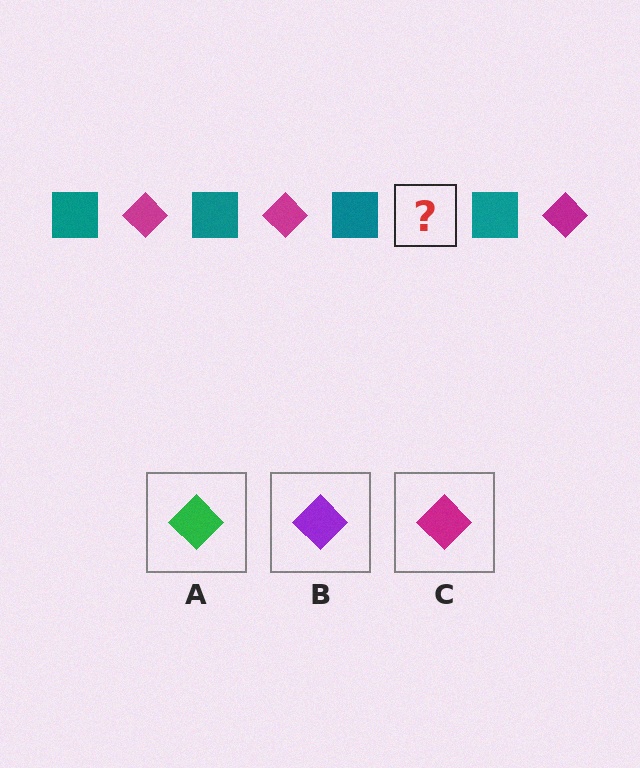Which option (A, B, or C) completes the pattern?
C.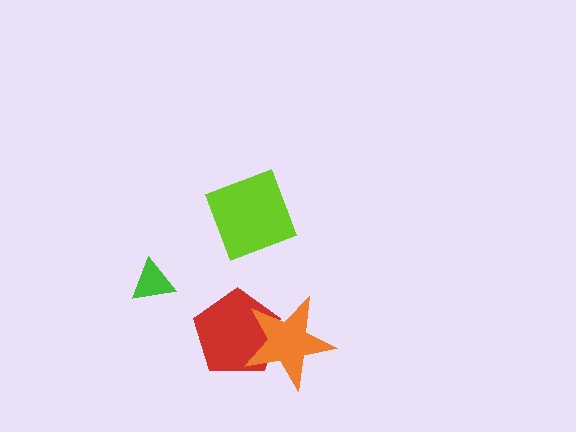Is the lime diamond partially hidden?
No, no other shape covers it.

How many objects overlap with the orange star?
1 object overlaps with the orange star.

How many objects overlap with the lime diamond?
0 objects overlap with the lime diamond.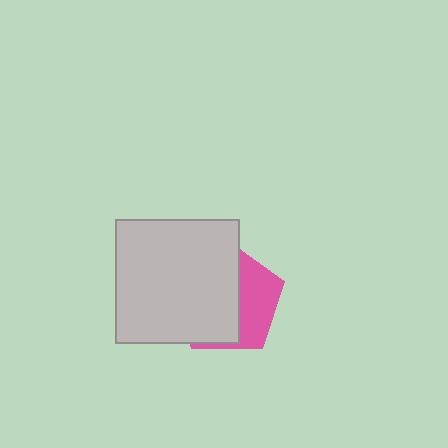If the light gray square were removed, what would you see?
You would see the complete pink pentagon.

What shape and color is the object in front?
The object in front is a light gray square.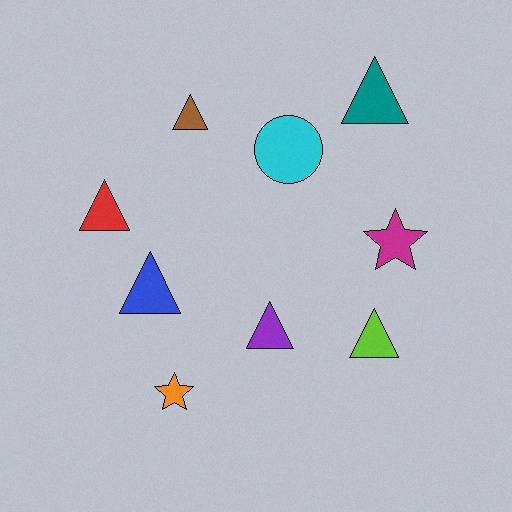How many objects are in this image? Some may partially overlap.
There are 9 objects.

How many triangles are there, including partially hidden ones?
There are 6 triangles.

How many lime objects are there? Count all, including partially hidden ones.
There is 1 lime object.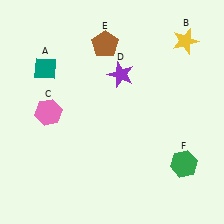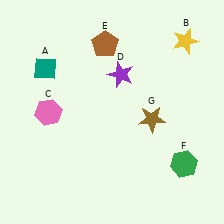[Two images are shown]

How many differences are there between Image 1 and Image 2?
There is 1 difference between the two images.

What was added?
A brown star (G) was added in Image 2.